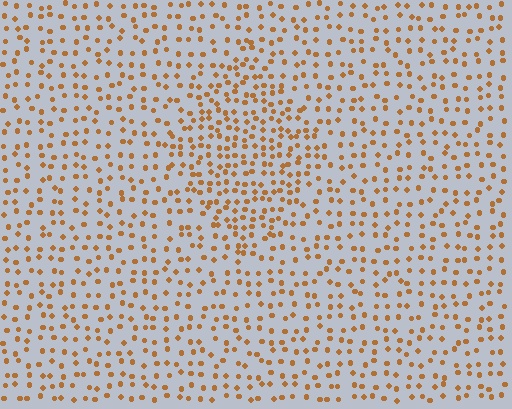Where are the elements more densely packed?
The elements are more densely packed inside the diamond boundary.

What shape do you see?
I see a diamond.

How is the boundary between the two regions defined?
The boundary is defined by a change in element density (approximately 1.7x ratio). All elements are the same color, size, and shape.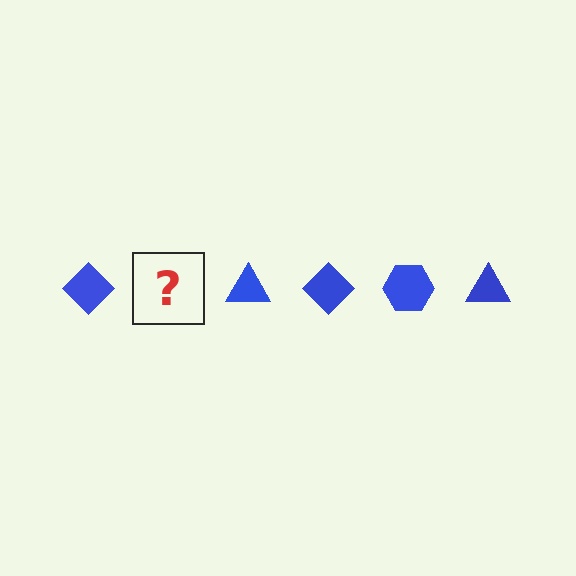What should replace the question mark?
The question mark should be replaced with a blue hexagon.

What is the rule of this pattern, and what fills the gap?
The rule is that the pattern cycles through diamond, hexagon, triangle shapes in blue. The gap should be filled with a blue hexagon.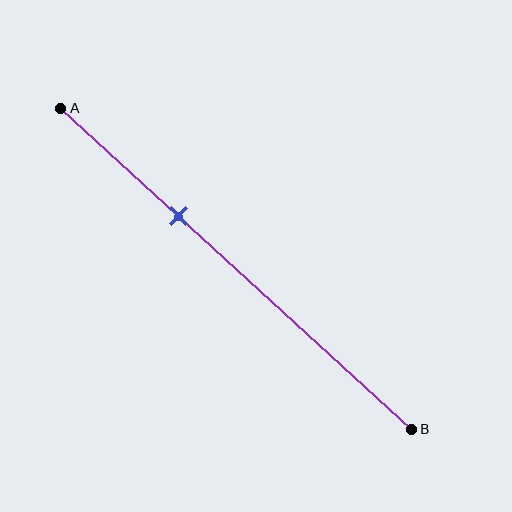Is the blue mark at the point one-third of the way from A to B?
Yes, the mark is approximately at the one-third point.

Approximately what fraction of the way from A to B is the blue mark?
The blue mark is approximately 35% of the way from A to B.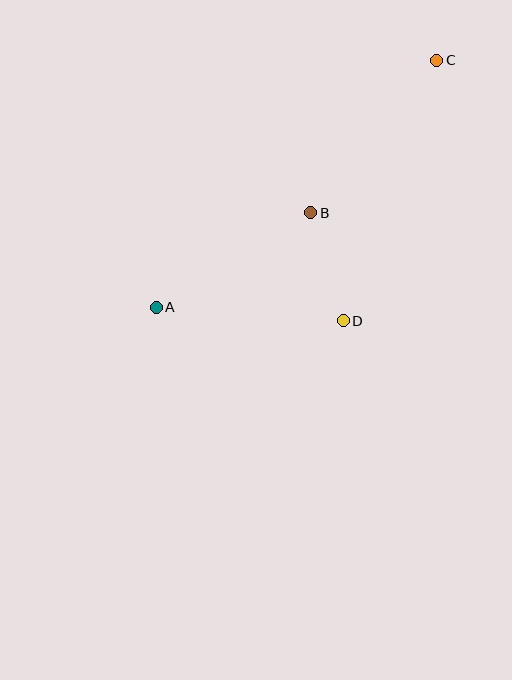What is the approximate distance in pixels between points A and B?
The distance between A and B is approximately 181 pixels.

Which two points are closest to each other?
Points B and D are closest to each other.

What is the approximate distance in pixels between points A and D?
The distance between A and D is approximately 188 pixels.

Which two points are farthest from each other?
Points A and C are farthest from each other.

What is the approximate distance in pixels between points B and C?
The distance between B and C is approximately 197 pixels.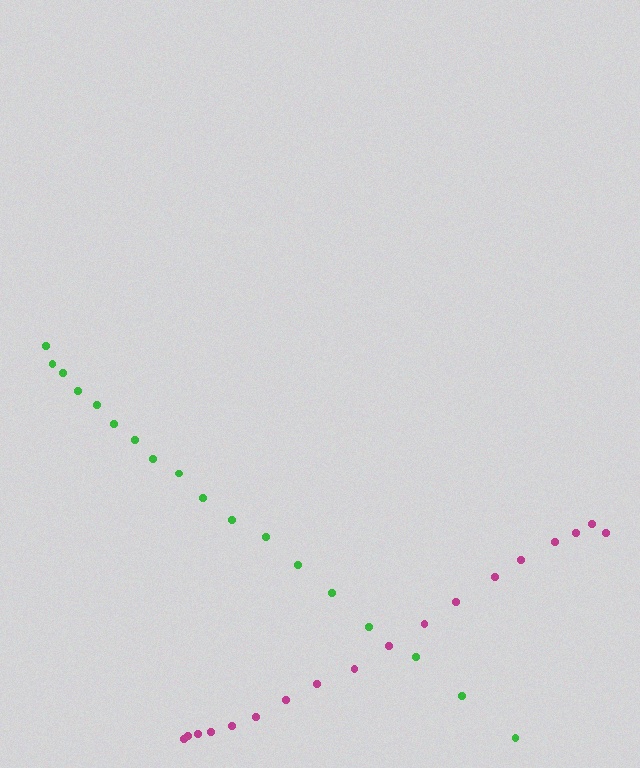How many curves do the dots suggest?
There are 2 distinct paths.